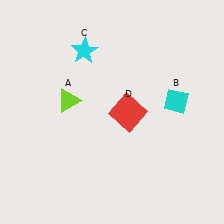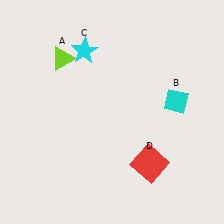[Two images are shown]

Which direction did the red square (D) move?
The red square (D) moved down.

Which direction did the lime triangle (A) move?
The lime triangle (A) moved up.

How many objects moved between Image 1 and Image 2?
2 objects moved between the two images.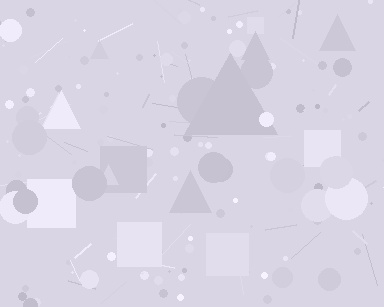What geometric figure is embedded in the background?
A triangle is embedded in the background.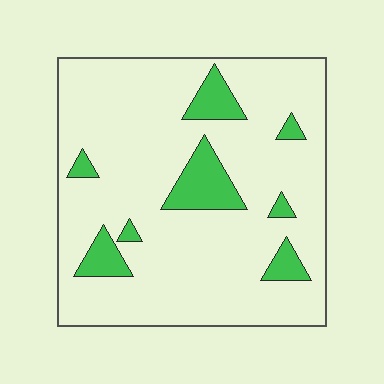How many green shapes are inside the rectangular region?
8.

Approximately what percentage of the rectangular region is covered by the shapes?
Approximately 15%.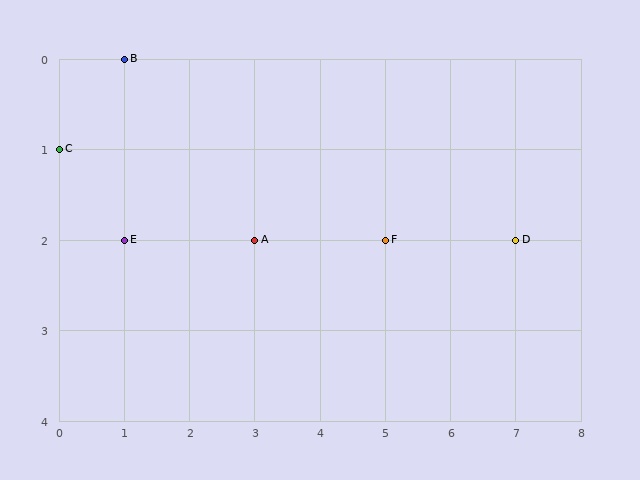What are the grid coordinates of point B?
Point B is at grid coordinates (1, 0).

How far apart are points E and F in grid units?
Points E and F are 4 columns apart.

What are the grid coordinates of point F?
Point F is at grid coordinates (5, 2).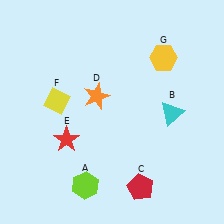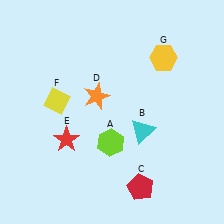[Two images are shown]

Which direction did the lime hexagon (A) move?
The lime hexagon (A) moved up.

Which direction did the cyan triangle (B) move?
The cyan triangle (B) moved left.